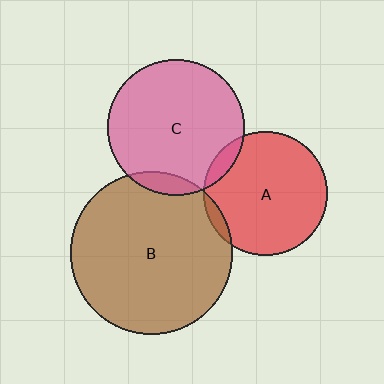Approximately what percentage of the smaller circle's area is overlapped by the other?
Approximately 5%.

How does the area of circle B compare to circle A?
Approximately 1.7 times.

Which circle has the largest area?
Circle B (brown).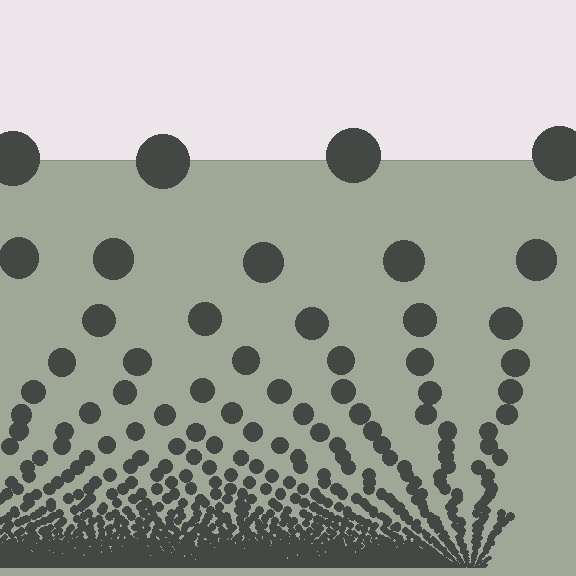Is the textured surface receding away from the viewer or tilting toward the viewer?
The surface appears to tilt toward the viewer. Texture elements get larger and sparser toward the top.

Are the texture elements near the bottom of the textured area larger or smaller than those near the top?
Smaller. The gradient is inverted — elements near the bottom are smaller and denser.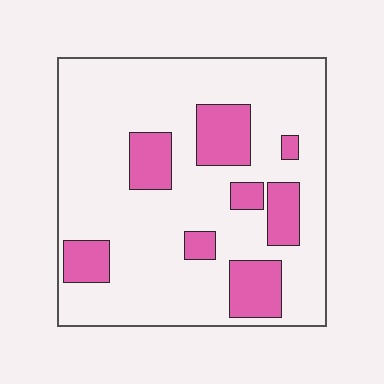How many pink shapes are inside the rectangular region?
8.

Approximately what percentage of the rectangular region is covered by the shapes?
Approximately 20%.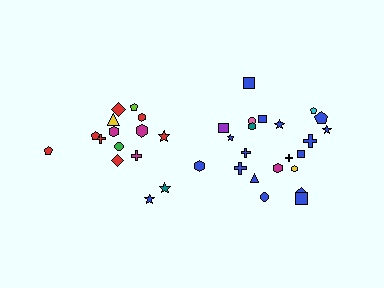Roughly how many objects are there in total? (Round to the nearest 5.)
Roughly 35 objects in total.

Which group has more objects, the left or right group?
The right group.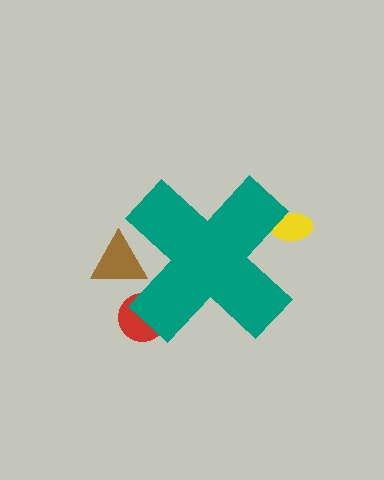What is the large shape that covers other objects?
A teal cross.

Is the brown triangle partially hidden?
Yes, the brown triangle is partially hidden behind the teal cross.